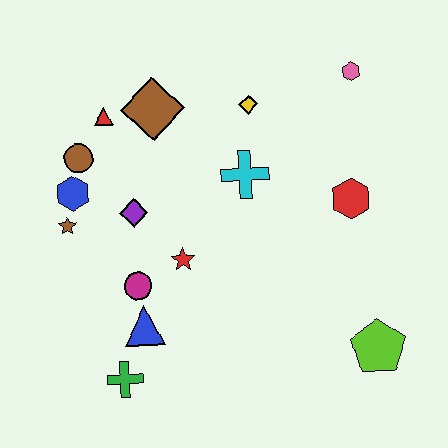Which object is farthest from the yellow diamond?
The green cross is farthest from the yellow diamond.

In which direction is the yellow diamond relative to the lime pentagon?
The yellow diamond is above the lime pentagon.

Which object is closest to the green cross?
The blue triangle is closest to the green cross.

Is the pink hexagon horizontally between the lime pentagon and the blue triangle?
Yes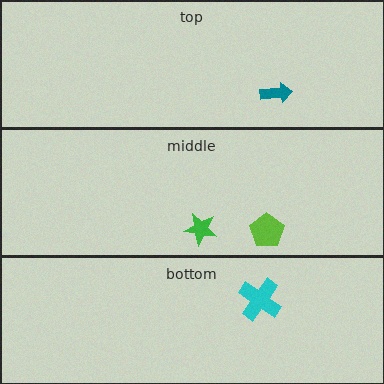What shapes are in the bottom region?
The cyan cross.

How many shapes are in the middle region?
2.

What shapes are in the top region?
The teal arrow.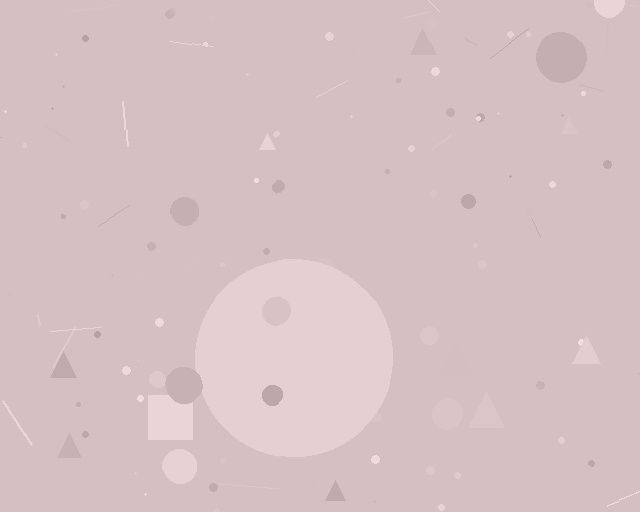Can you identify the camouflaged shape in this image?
The camouflaged shape is a circle.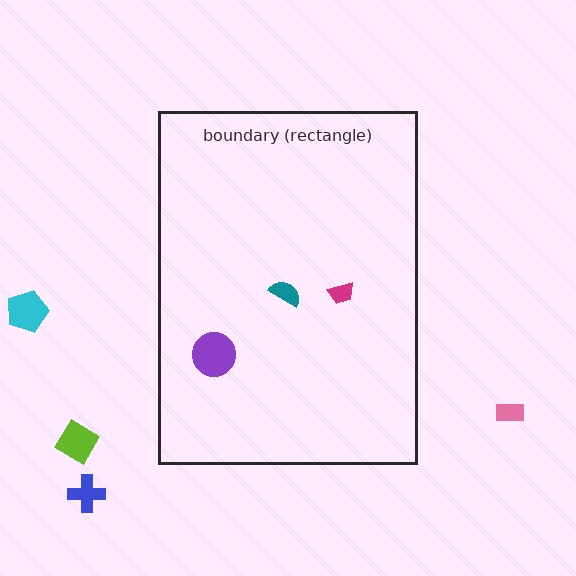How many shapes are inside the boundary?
3 inside, 4 outside.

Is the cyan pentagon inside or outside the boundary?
Outside.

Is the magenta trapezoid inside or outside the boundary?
Inside.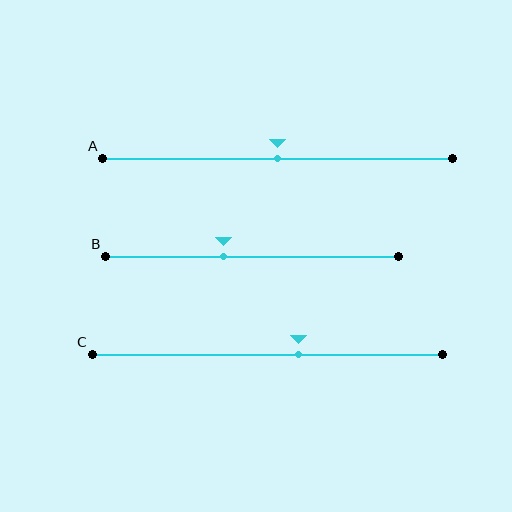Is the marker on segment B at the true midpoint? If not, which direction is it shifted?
No, the marker on segment B is shifted to the left by about 10% of the segment length.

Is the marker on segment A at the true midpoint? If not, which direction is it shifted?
Yes, the marker on segment A is at the true midpoint.